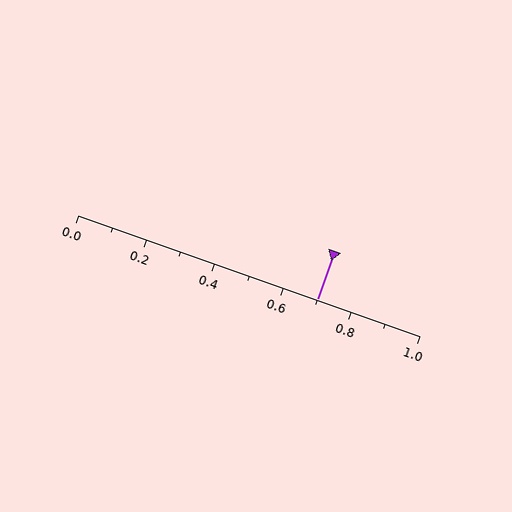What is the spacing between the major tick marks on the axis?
The major ticks are spaced 0.2 apart.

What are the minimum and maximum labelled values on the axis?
The axis runs from 0.0 to 1.0.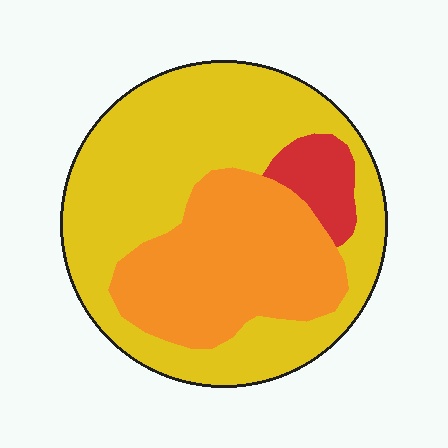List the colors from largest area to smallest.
From largest to smallest: yellow, orange, red.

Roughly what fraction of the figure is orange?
Orange covers around 35% of the figure.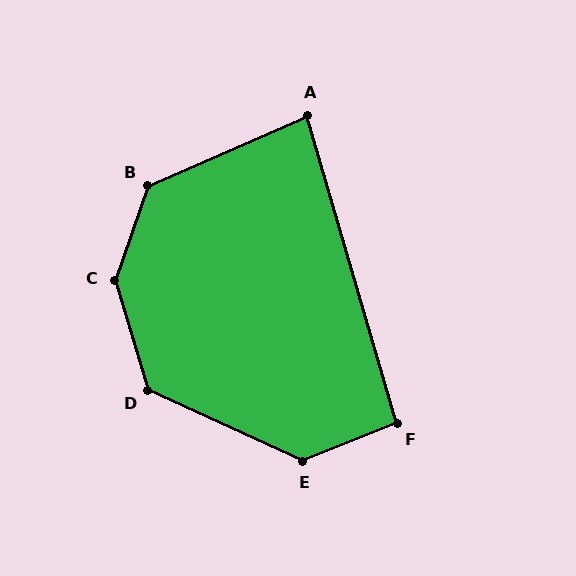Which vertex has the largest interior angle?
C, at approximately 144 degrees.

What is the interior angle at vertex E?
Approximately 134 degrees (obtuse).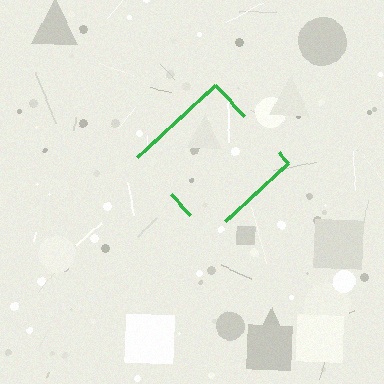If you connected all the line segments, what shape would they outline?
They would outline a diamond.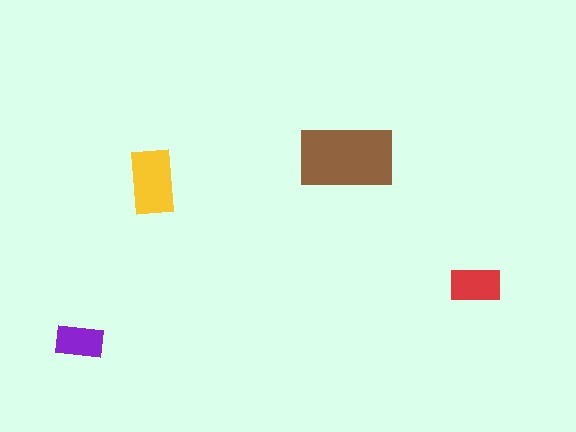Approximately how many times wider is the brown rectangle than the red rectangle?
About 2 times wider.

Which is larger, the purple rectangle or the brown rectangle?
The brown one.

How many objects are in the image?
There are 4 objects in the image.